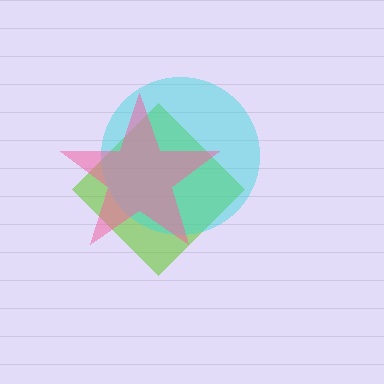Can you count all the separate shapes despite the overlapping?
Yes, there are 3 separate shapes.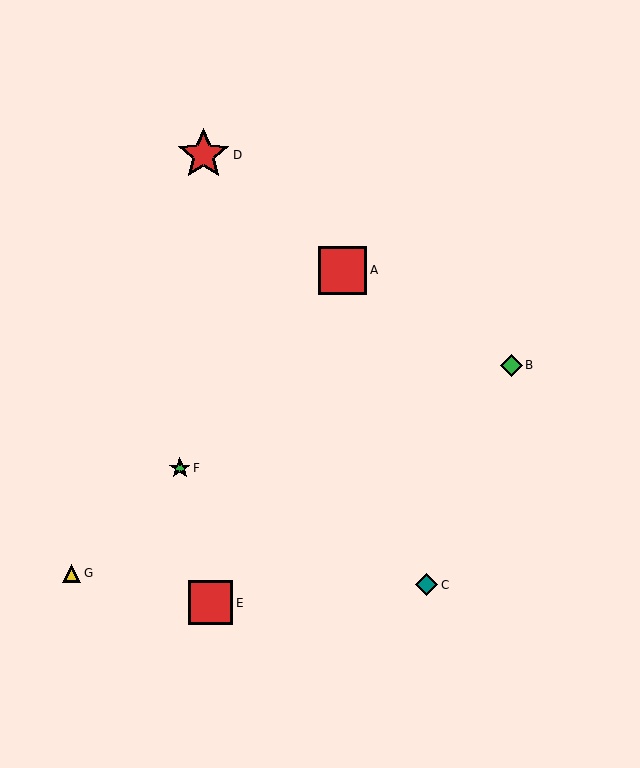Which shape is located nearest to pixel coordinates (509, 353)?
The green diamond (labeled B) at (511, 365) is nearest to that location.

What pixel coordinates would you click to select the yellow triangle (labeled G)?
Click at (72, 573) to select the yellow triangle G.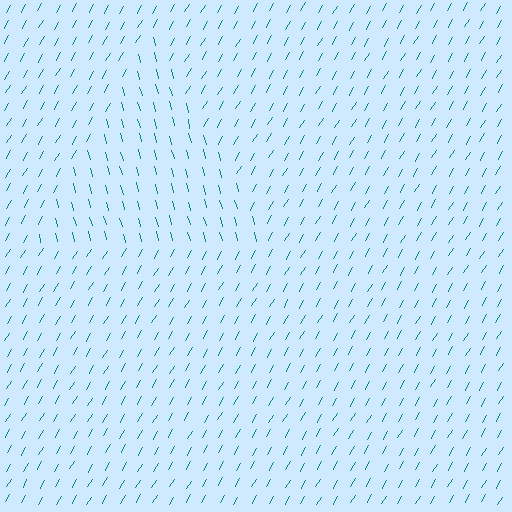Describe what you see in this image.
The image is filled with small teal line segments. A triangle region in the image has lines oriented differently from the surrounding lines, creating a visible texture boundary.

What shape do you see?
I see a triangle.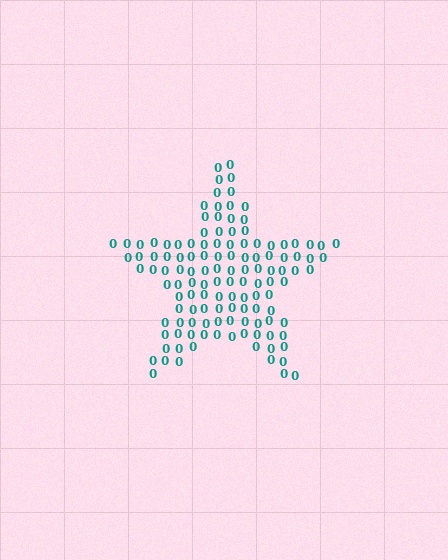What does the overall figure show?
The overall figure shows a star.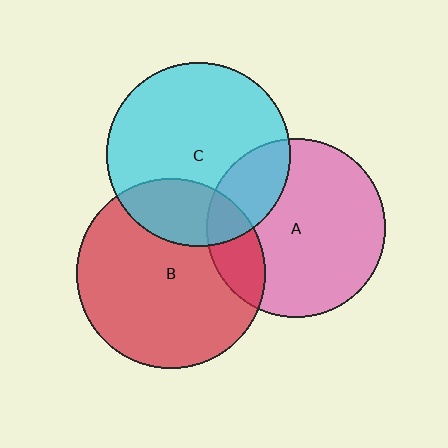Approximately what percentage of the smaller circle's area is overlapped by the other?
Approximately 20%.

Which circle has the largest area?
Circle B (red).